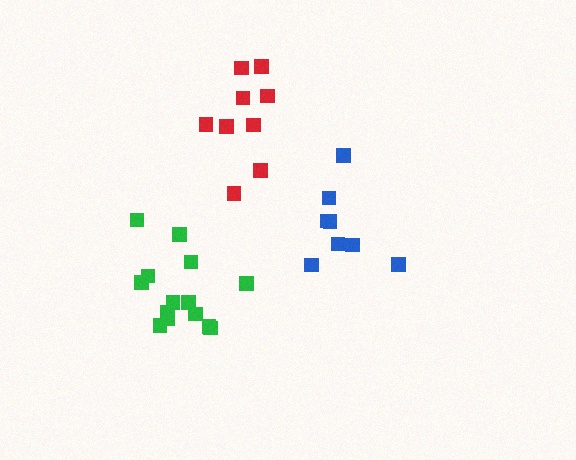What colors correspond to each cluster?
The clusters are colored: blue, green, red.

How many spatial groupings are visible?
There are 3 spatial groupings.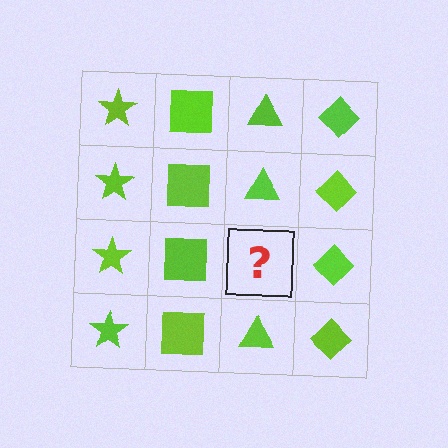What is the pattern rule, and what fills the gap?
The rule is that each column has a consistent shape. The gap should be filled with a lime triangle.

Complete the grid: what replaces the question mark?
The question mark should be replaced with a lime triangle.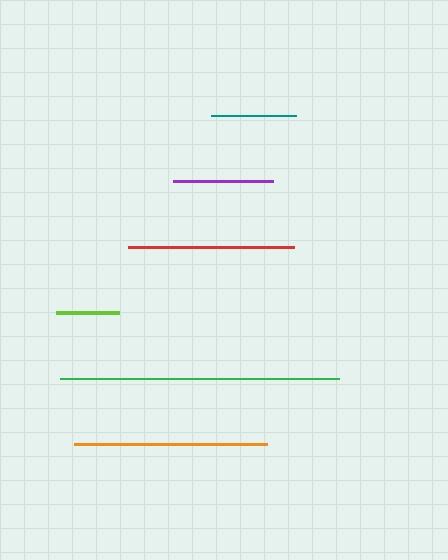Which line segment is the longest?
The green line is the longest at approximately 279 pixels.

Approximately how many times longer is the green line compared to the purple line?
The green line is approximately 2.8 times the length of the purple line.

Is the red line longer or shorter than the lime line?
The red line is longer than the lime line.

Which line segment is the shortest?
The lime line is the shortest at approximately 64 pixels.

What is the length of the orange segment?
The orange segment is approximately 192 pixels long.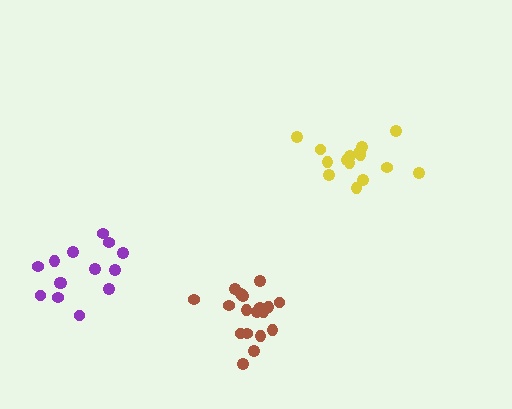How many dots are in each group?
Group 1: 14 dots, Group 2: 18 dots, Group 3: 15 dots (47 total).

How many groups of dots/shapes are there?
There are 3 groups.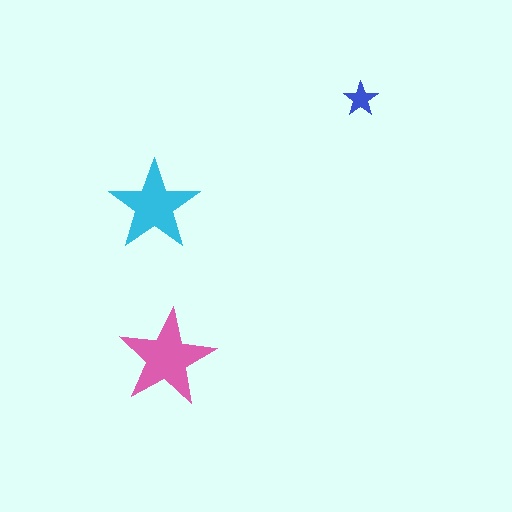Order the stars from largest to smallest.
the pink one, the cyan one, the blue one.